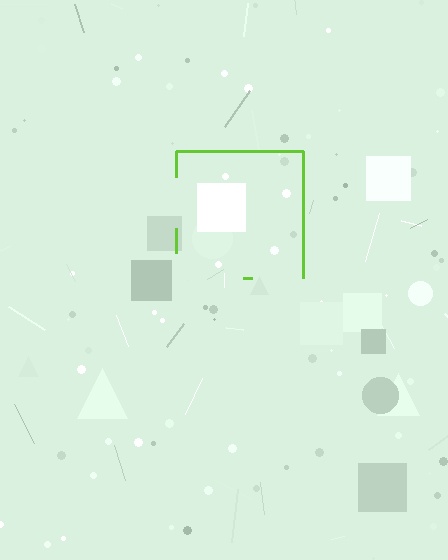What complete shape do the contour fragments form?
The contour fragments form a square.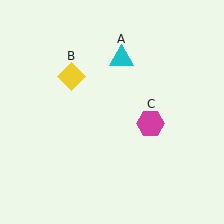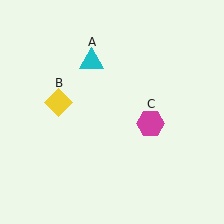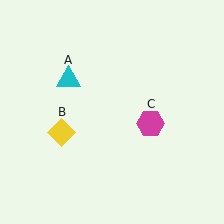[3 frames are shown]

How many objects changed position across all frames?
2 objects changed position: cyan triangle (object A), yellow diamond (object B).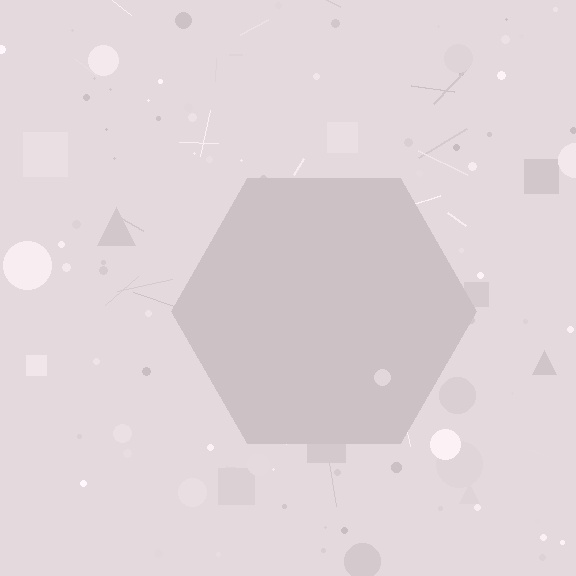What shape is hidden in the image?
A hexagon is hidden in the image.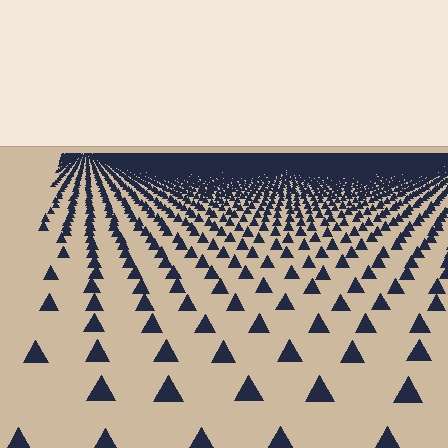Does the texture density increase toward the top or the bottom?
Density increases toward the top.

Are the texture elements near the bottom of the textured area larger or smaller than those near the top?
Larger. Near the bottom, elements are closer to the viewer and appear at a bigger on-screen size.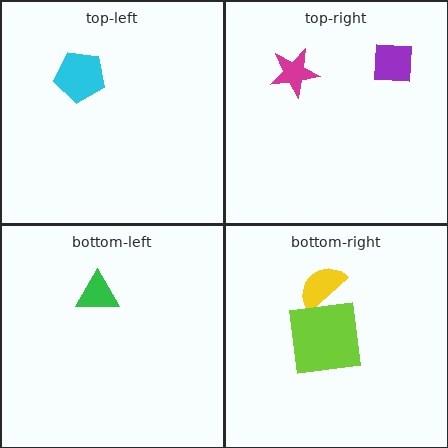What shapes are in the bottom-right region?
The yellow semicircle, the lime square.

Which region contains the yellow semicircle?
The bottom-right region.